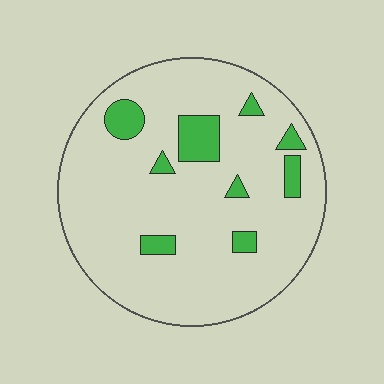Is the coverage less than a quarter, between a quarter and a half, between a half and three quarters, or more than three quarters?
Less than a quarter.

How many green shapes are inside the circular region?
9.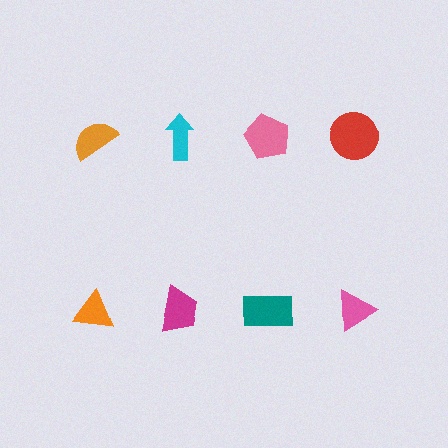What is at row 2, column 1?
An orange triangle.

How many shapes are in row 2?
4 shapes.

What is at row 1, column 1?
An orange semicircle.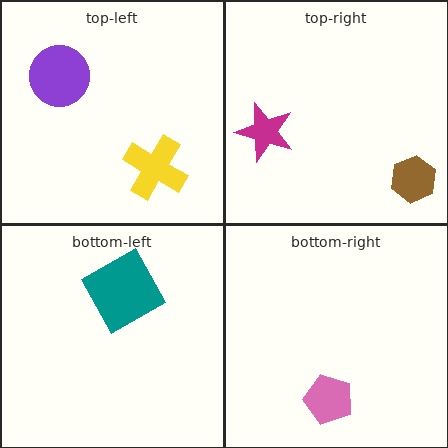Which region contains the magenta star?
The top-right region.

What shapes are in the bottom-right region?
The pink pentagon.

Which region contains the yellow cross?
The top-left region.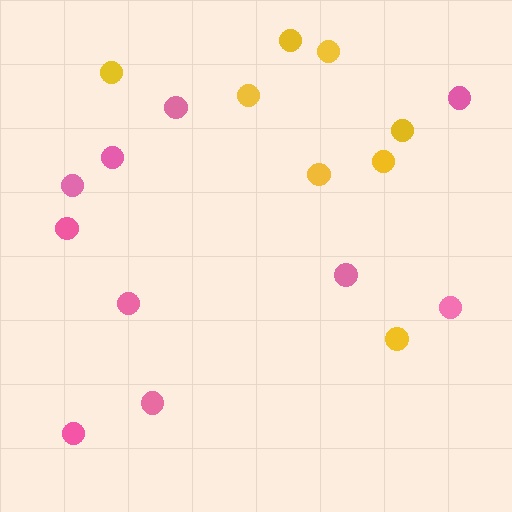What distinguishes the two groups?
There are 2 groups: one group of pink circles (10) and one group of yellow circles (8).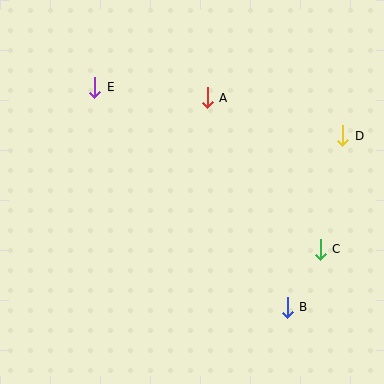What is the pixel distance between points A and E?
The distance between A and E is 113 pixels.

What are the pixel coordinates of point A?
Point A is at (207, 98).